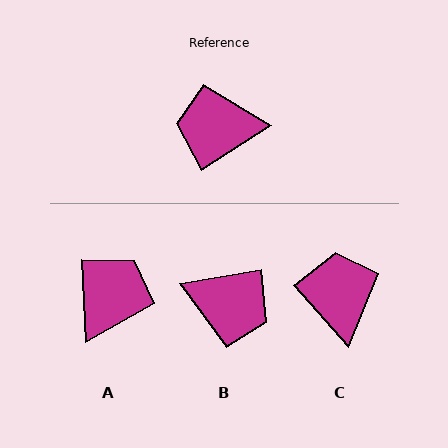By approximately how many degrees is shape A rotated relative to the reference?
Approximately 119 degrees clockwise.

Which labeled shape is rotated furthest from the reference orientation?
B, about 157 degrees away.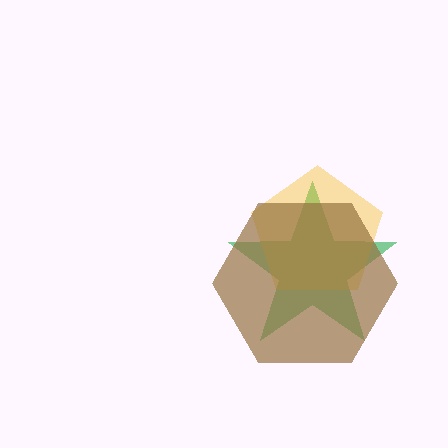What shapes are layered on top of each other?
The layered shapes are: a green star, a yellow pentagon, a brown hexagon.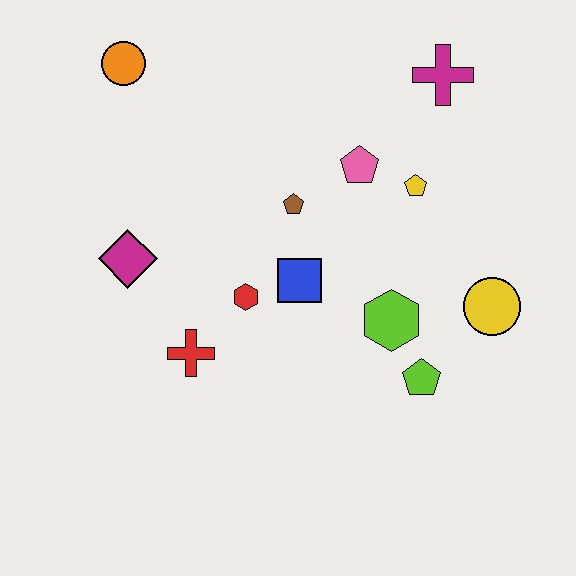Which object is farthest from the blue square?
The orange circle is farthest from the blue square.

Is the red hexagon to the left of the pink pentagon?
Yes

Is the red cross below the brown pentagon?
Yes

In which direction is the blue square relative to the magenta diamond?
The blue square is to the right of the magenta diamond.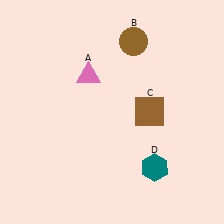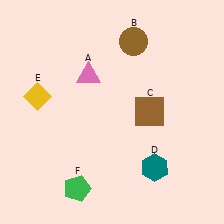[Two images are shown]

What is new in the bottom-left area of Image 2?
A green pentagon (F) was added in the bottom-left area of Image 2.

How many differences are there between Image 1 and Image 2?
There are 2 differences between the two images.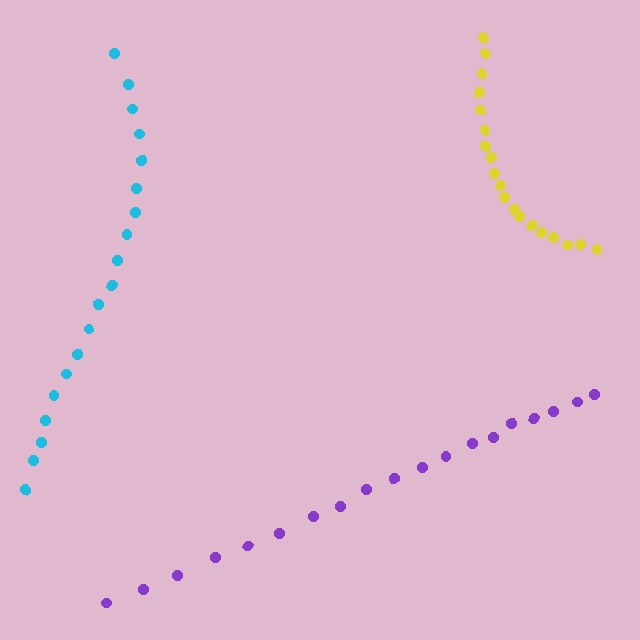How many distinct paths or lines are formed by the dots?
There are 3 distinct paths.